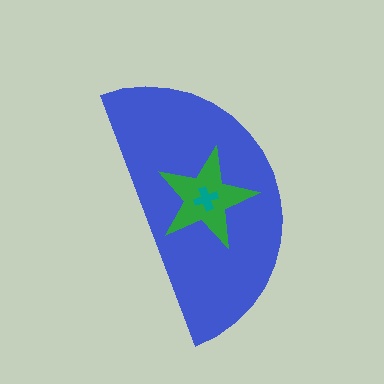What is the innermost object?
The teal cross.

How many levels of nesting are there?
3.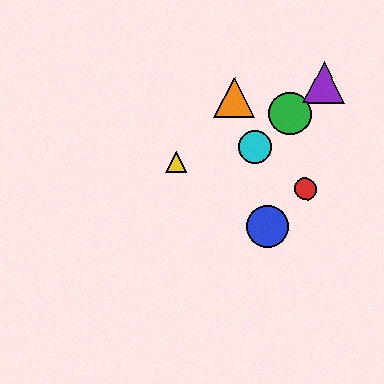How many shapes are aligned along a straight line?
3 shapes (the green circle, the purple triangle, the cyan circle) are aligned along a straight line.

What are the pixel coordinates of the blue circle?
The blue circle is at (267, 226).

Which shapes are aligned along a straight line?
The green circle, the purple triangle, the cyan circle are aligned along a straight line.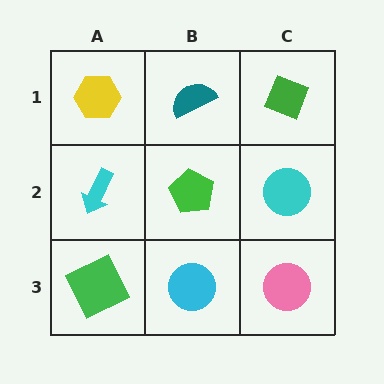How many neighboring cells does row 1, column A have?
2.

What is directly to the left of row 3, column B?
A green square.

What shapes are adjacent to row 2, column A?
A yellow hexagon (row 1, column A), a green square (row 3, column A), a green pentagon (row 2, column B).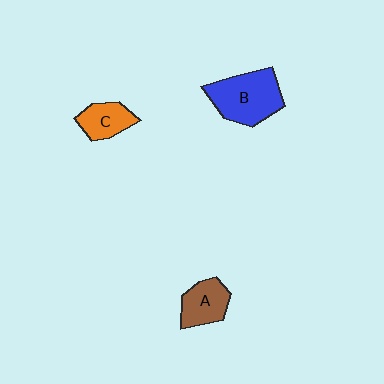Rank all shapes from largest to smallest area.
From largest to smallest: B (blue), A (brown), C (orange).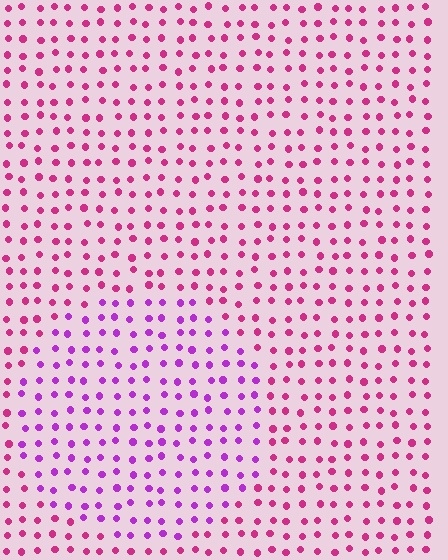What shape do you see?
I see a circle.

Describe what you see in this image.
The image is filled with small magenta elements in a uniform arrangement. A circle-shaped region is visible where the elements are tinted to a slightly different hue, forming a subtle color boundary.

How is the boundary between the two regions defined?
The boundary is defined purely by a slight shift in hue (about 36 degrees). Spacing, size, and orientation are identical on both sides.